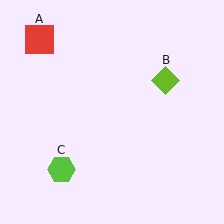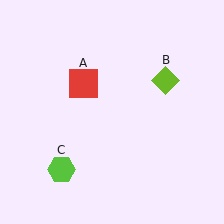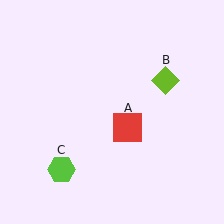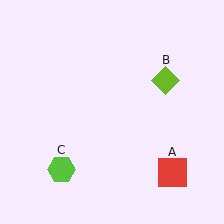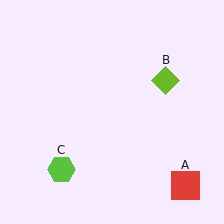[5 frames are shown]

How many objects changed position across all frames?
1 object changed position: red square (object A).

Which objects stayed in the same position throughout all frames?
Lime diamond (object B) and lime hexagon (object C) remained stationary.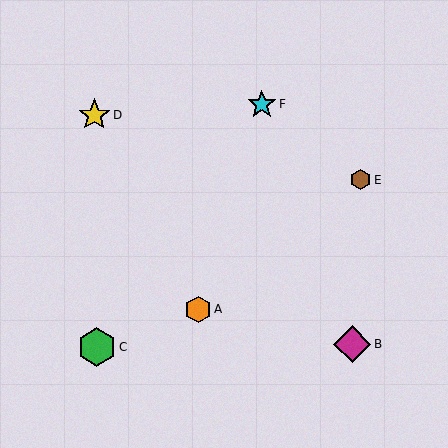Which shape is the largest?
The green hexagon (labeled C) is the largest.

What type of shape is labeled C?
Shape C is a green hexagon.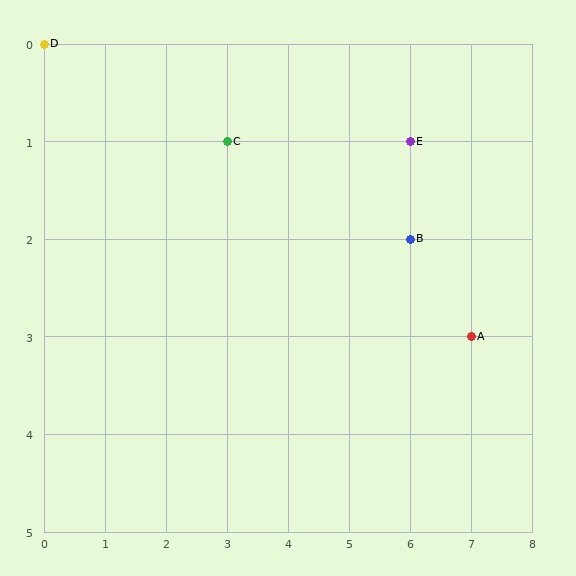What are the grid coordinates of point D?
Point D is at grid coordinates (0, 0).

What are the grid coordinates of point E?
Point E is at grid coordinates (6, 1).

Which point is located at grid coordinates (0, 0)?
Point D is at (0, 0).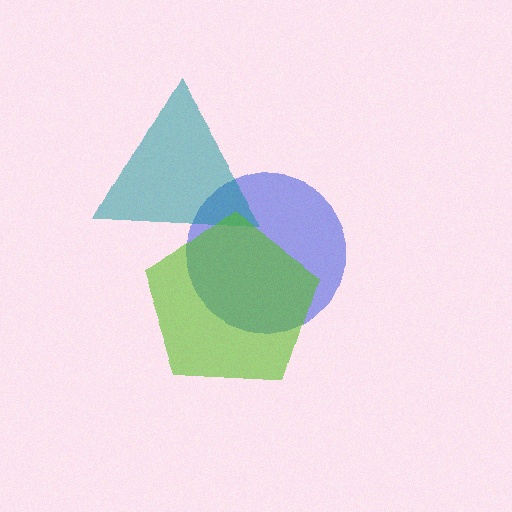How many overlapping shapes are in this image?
There are 3 overlapping shapes in the image.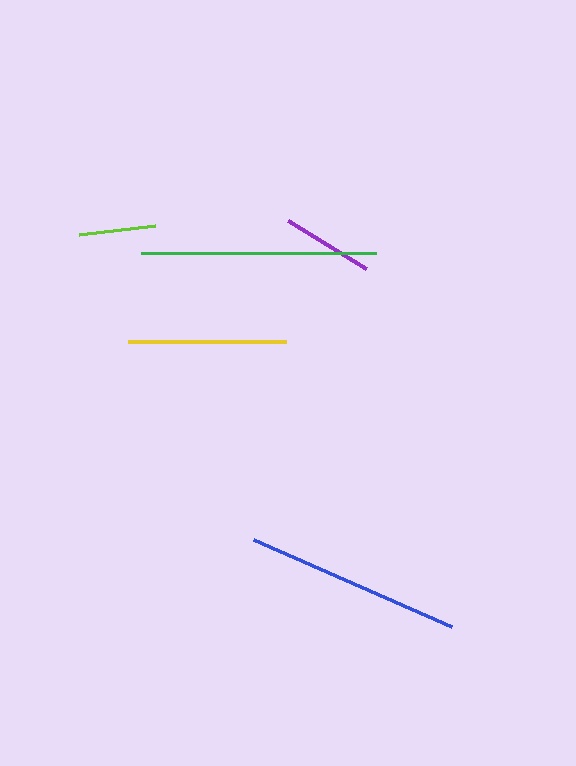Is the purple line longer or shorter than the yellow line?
The yellow line is longer than the purple line.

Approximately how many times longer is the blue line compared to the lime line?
The blue line is approximately 2.8 times the length of the lime line.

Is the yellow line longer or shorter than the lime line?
The yellow line is longer than the lime line.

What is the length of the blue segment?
The blue segment is approximately 216 pixels long.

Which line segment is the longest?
The green line is the longest at approximately 235 pixels.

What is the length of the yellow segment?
The yellow segment is approximately 158 pixels long.